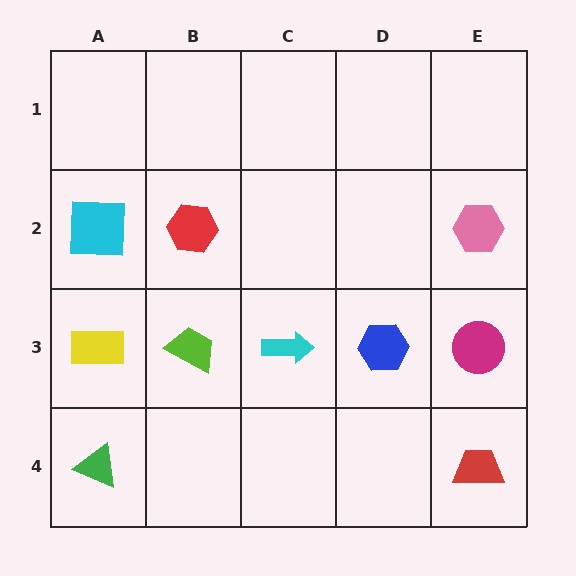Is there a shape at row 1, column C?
No, that cell is empty.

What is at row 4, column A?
A green triangle.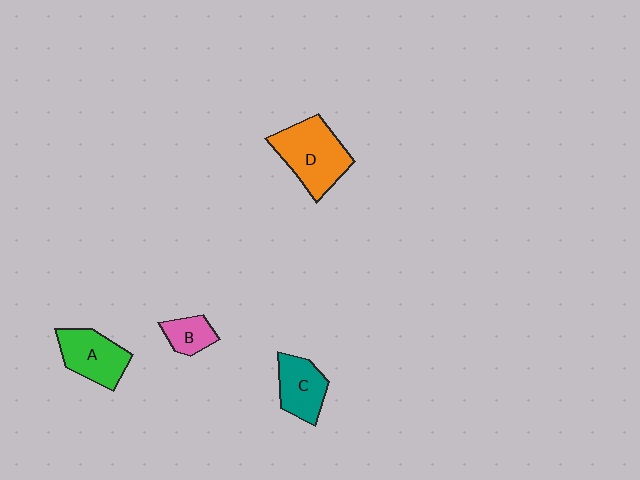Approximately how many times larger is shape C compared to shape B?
Approximately 1.6 times.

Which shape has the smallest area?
Shape B (pink).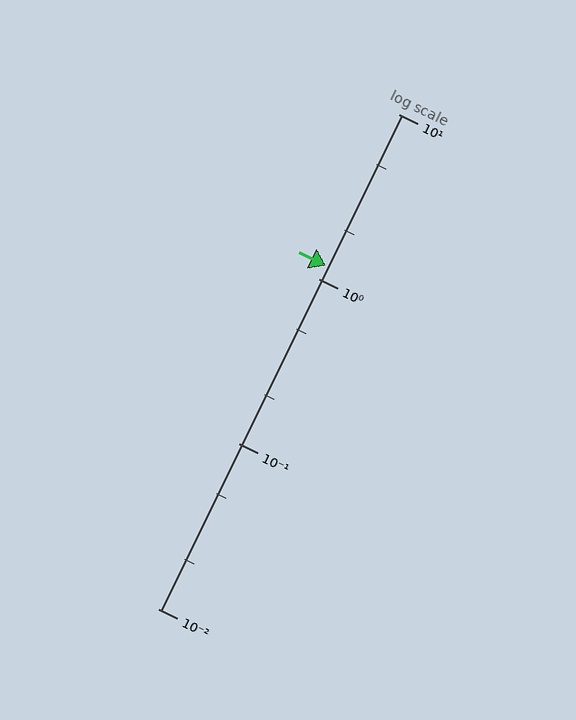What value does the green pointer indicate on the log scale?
The pointer indicates approximately 1.2.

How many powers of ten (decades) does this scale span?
The scale spans 3 decades, from 0.01 to 10.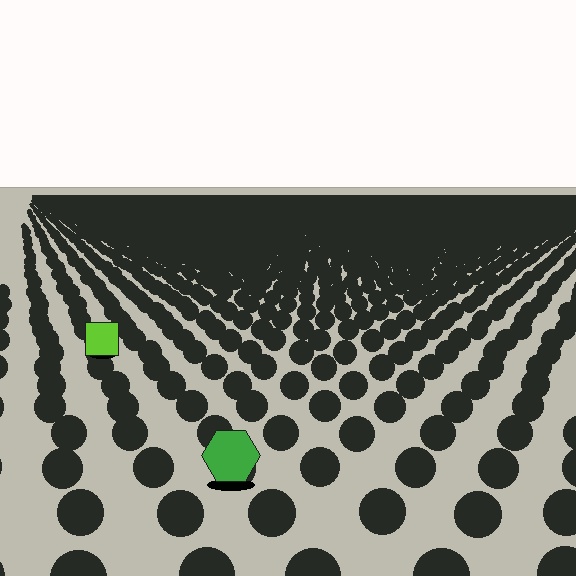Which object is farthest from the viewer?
The lime square is farthest from the viewer. It appears smaller and the ground texture around it is denser.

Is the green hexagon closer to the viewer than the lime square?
Yes. The green hexagon is closer — you can tell from the texture gradient: the ground texture is coarser near it.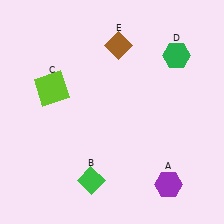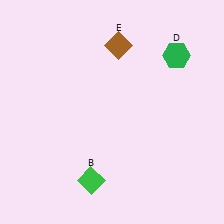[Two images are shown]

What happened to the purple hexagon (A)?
The purple hexagon (A) was removed in Image 2. It was in the bottom-right area of Image 1.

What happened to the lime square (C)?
The lime square (C) was removed in Image 2. It was in the top-left area of Image 1.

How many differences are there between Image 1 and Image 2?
There are 2 differences between the two images.